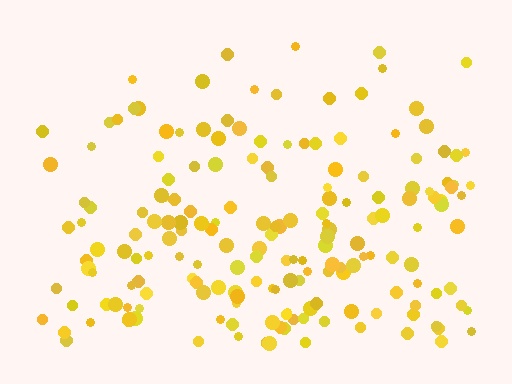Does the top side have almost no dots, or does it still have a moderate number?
Still a moderate number, just noticeably fewer than the bottom.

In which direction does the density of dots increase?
From top to bottom, with the bottom side densest.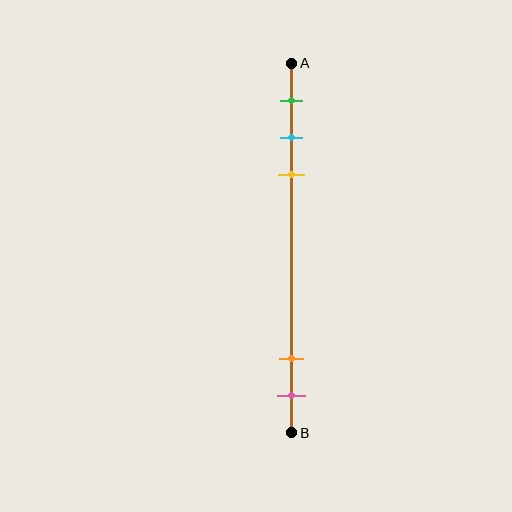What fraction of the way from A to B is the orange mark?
The orange mark is approximately 80% (0.8) of the way from A to B.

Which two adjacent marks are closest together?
The cyan and yellow marks are the closest adjacent pair.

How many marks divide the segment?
There are 5 marks dividing the segment.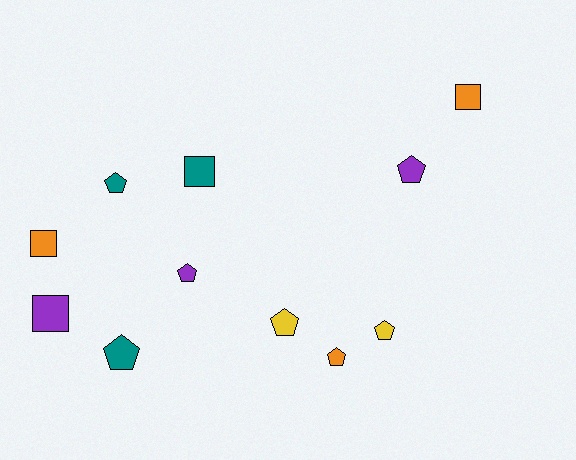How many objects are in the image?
There are 11 objects.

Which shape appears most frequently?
Pentagon, with 7 objects.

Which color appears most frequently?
Teal, with 3 objects.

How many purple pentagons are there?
There are 2 purple pentagons.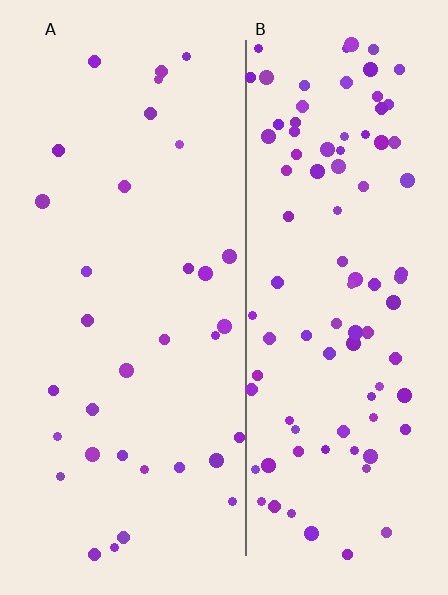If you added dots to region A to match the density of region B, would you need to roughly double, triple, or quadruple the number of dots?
Approximately triple.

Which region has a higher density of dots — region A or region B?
B (the right).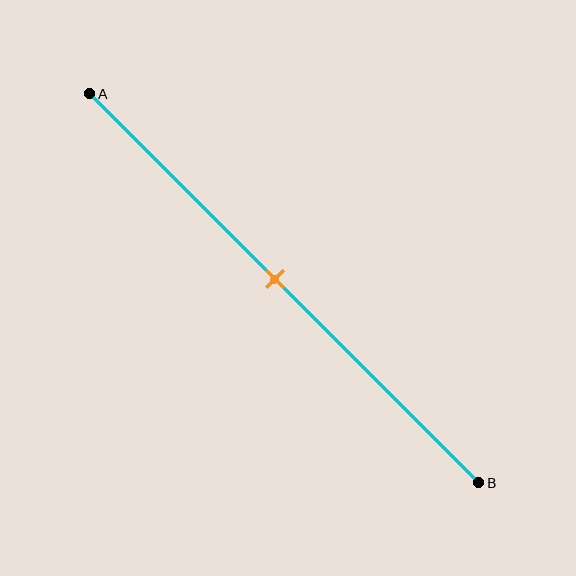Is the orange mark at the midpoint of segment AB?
Yes, the mark is approximately at the midpoint.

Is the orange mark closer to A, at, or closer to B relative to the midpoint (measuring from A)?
The orange mark is approximately at the midpoint of segment AB.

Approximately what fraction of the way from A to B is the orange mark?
The orange mark is approximately 50% of the way from A to B.